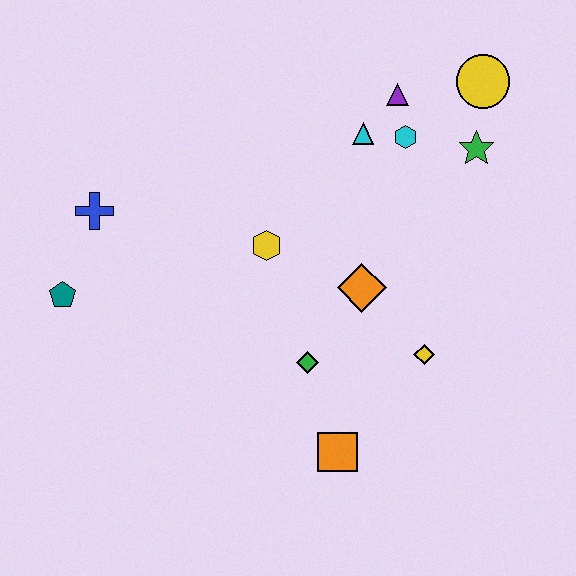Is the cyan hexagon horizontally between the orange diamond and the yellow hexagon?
No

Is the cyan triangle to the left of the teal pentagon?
No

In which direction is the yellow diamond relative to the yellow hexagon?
The yellow diamond is to the right of the yellow hexagon.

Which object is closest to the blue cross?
The teal pentagon is closest to the blue cross.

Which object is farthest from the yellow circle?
The teal pentagon is farthest from the yellow circle.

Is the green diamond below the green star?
Yes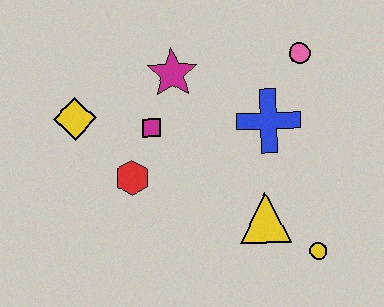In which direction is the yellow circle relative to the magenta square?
The yellow circle is to the right of the magenta square.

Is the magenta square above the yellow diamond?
No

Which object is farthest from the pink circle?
The yellow diamond is farthest from the pink circle.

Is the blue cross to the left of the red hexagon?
No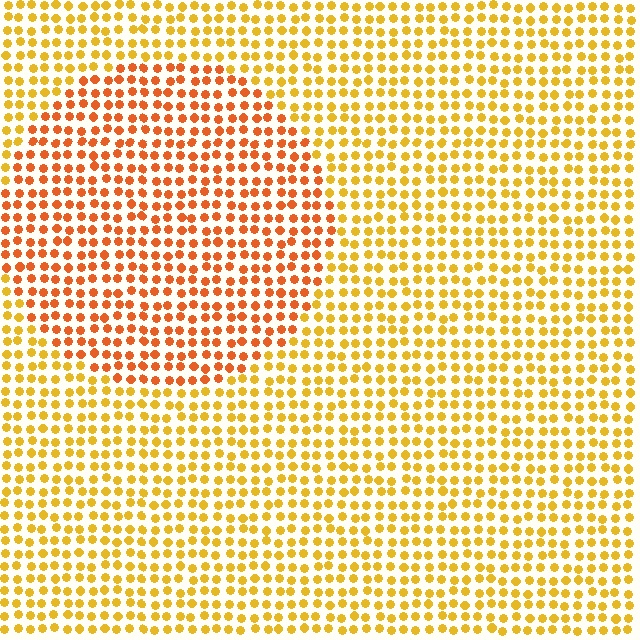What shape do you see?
I see a circle.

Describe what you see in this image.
The image is filled with small yellow elements in a uniform arrangement. A circle-shaped region is visible where the elements are tinted to a slightly different hue, forming a subtle color boundary.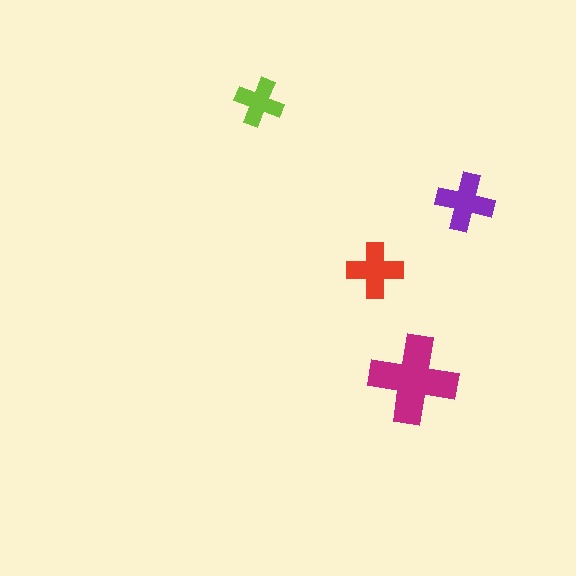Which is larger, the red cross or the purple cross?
The purple one.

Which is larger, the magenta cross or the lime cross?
The magenta one.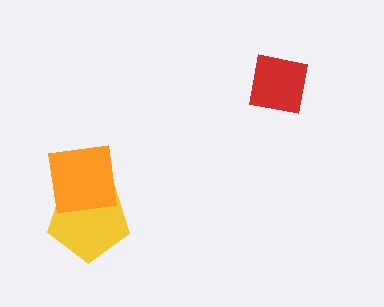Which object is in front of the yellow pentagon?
The orange square is in front of the yellow pentagon.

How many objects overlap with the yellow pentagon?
1 object overlaps with the yellow pentagon.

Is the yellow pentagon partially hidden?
Yes, it is partially covered by another shape.